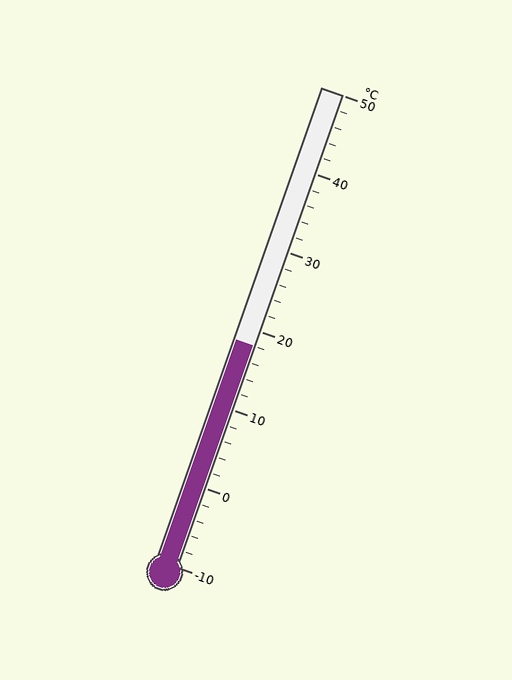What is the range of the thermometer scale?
The thermometer scale ranges from -10°C to 50°C.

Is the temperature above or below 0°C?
The temperature is above 0°C.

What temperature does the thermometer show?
The thermometer shows approximately 18°C.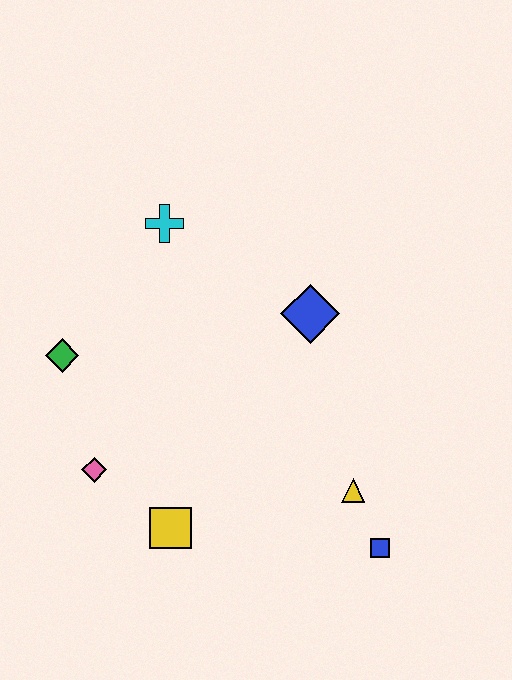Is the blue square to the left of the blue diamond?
No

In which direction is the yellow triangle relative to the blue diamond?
The yellow triangle is below the blue diamond.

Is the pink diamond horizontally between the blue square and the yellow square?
No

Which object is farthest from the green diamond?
The blue square is farthest from the green diamond.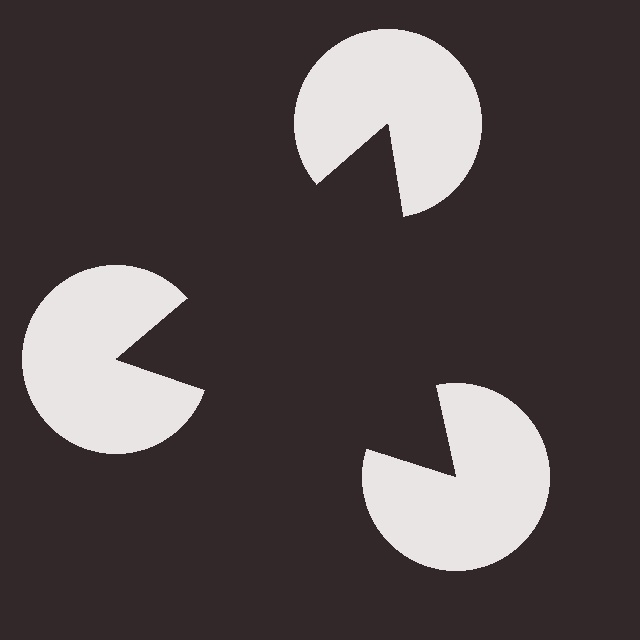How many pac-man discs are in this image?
There are 3 — one at each vertex of the illusory triangle.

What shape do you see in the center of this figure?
An illusory triangle — its edges are inferred from the aligned wedge cuts in the pac-man discs, not physically drawn.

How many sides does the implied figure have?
3 sides.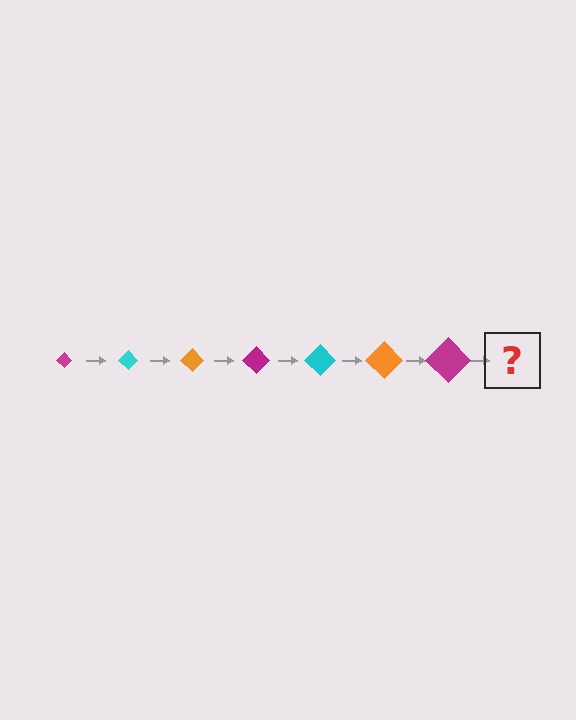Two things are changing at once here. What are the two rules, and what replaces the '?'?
The two rules are that the diamond grows larger each step and the color cycles through magenta, cyan, and orange. The '?' should be a cyan diamond, larger than the previous one.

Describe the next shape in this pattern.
It should be a cyan diamond, larger than the previous one.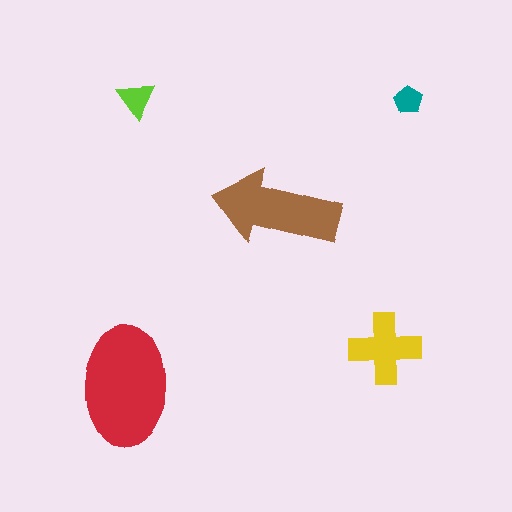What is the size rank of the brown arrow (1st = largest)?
2nd.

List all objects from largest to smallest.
The red ellipse, the brown arrow, the yellow cross, the lime triangle, the teal pentagon.